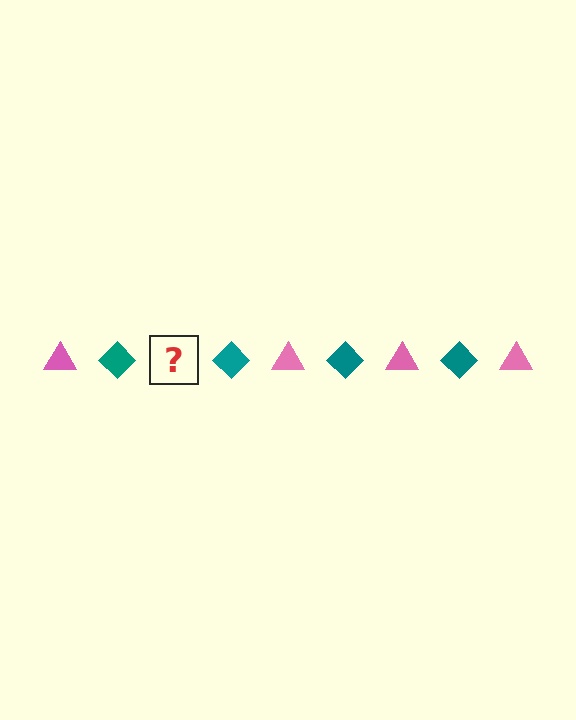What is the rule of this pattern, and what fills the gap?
The rule is that the pattern alternates between pink triangle and teal diamond. The gap should be filled with a pink triangle.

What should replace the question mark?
The question mark should be replaced with a pink triangle.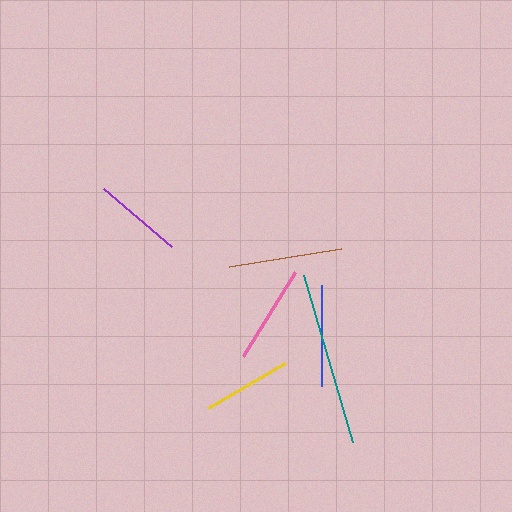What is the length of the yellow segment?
The yellow segment is approximately 89 pixels long.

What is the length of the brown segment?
The brown segment is approximately 114 pixels long.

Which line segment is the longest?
The teal line is the longest at approximately 174 pixels.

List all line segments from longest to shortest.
From longest to shortest: teal, brown, blue, pink, purple, yellow.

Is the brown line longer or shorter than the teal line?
The teal line is longer than the brown line.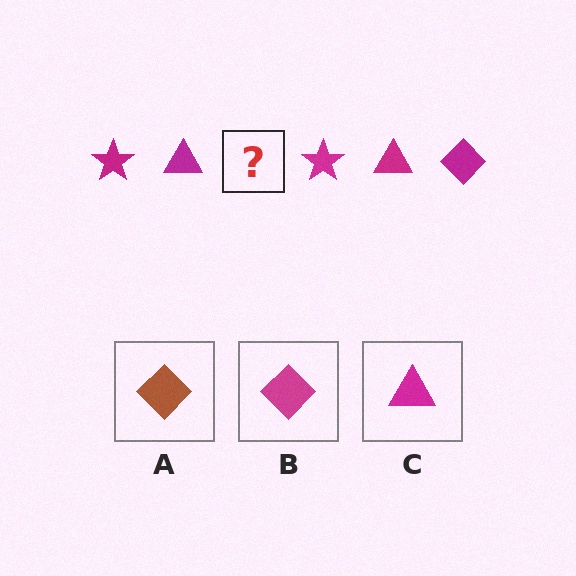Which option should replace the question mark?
Option B.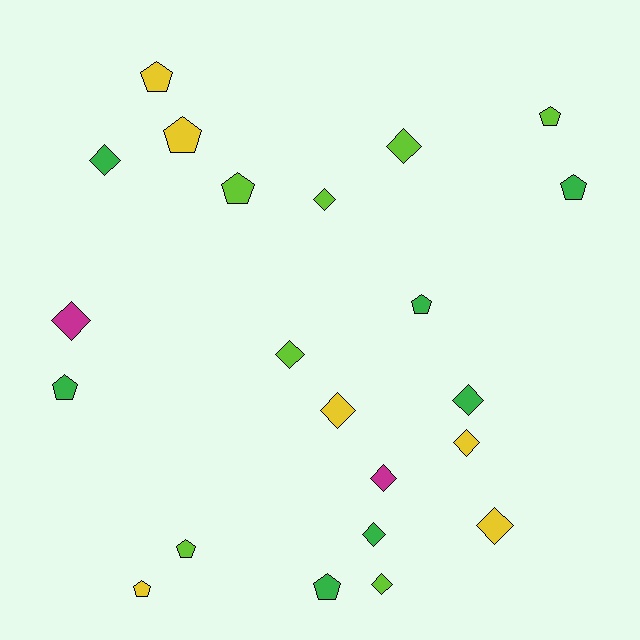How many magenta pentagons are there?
There are no magenta pentagons.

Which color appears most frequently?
Lime, with 7 objects.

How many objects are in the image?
There are 22 objects.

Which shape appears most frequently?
Diamond, with 12 objects.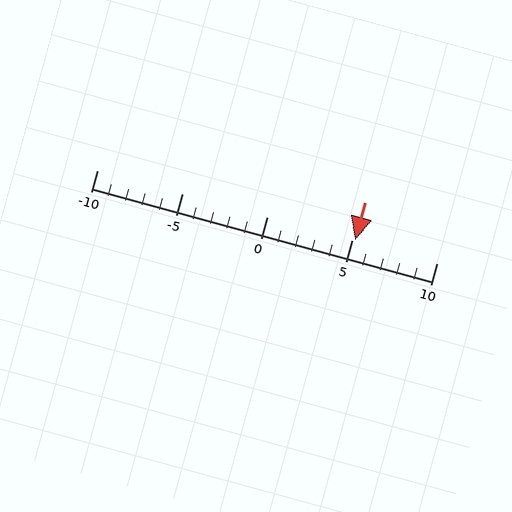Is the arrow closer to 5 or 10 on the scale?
The arrow is closer to 5.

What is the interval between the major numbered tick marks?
The major tick marks are spaced 5 units apart.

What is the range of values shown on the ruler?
The ruler shows values from -10 to 10.